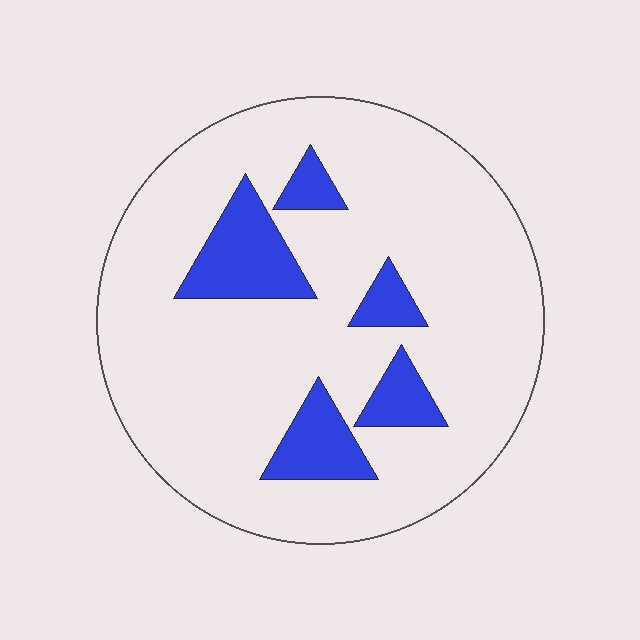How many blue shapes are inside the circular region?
5.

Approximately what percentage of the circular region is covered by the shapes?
Approximately 15%.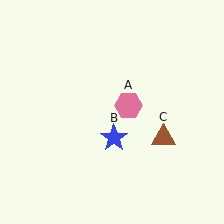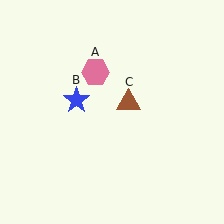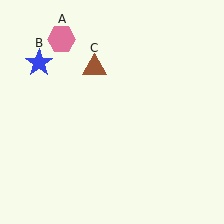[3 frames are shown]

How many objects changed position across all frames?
3 objects changed position: pink hexagon (object A), blue star (object B), brown triangle (object C).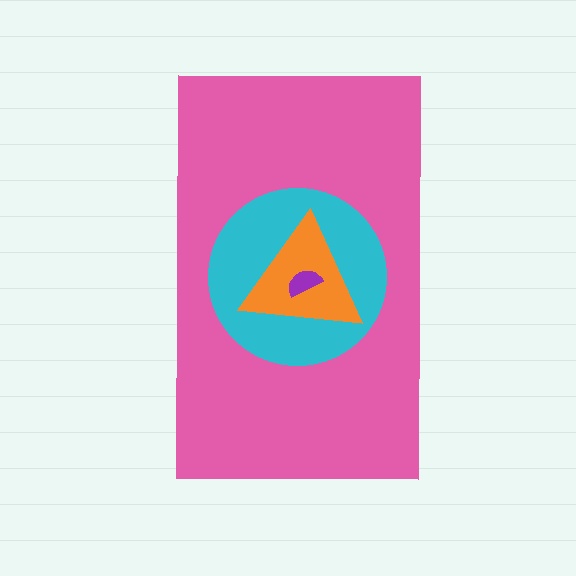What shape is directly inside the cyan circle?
The orange triangle.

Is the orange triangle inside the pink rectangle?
Yes.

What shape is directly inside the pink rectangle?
The cyan circle.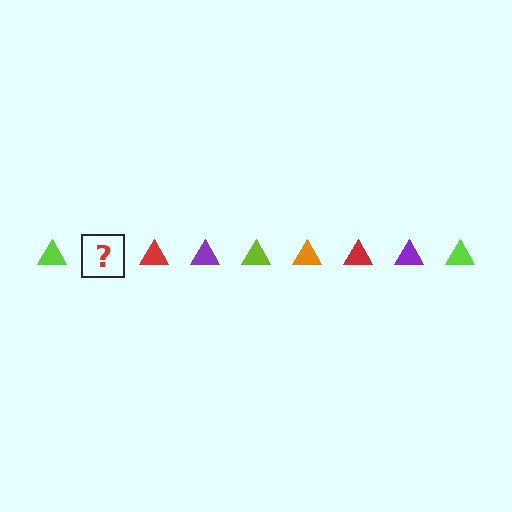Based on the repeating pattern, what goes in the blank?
The blank should be an orange triangle.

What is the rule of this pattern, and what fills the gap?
The rule is that the pattern cycles through lime, orange, red, purple triangles. The gap should be filled with an orange triangle.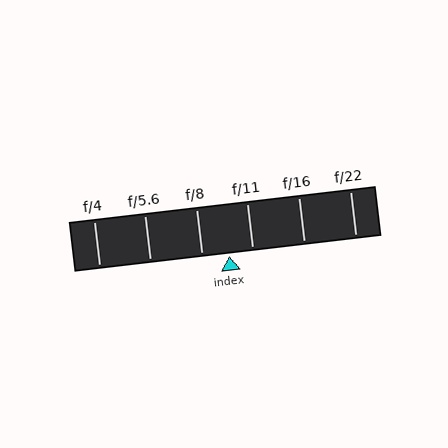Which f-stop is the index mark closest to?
The index mark is closest to f/11.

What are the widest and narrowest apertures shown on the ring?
The widest aperture shown is f/4 and the narrowest is f/22.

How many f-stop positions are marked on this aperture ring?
There are 6 f-stop positions marked.